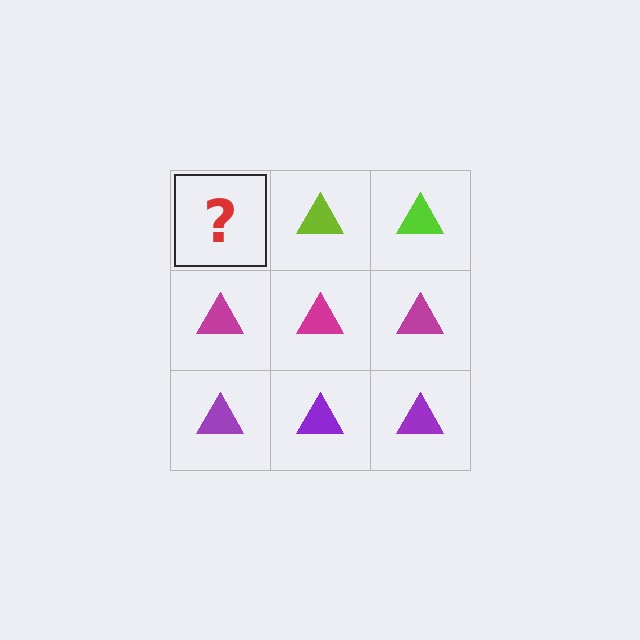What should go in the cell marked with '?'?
The missing cell should contain a lime triangle.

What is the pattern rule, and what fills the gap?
The rule is that each row has a consistent color. The gap should be filled with a lime triangle.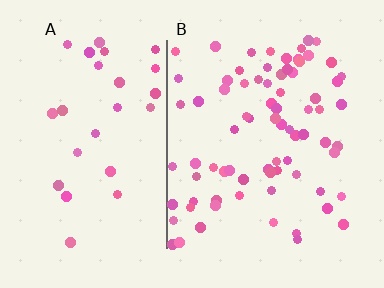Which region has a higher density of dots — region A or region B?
B (the right).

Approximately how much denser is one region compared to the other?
Approximately 2.7× — region B over region A.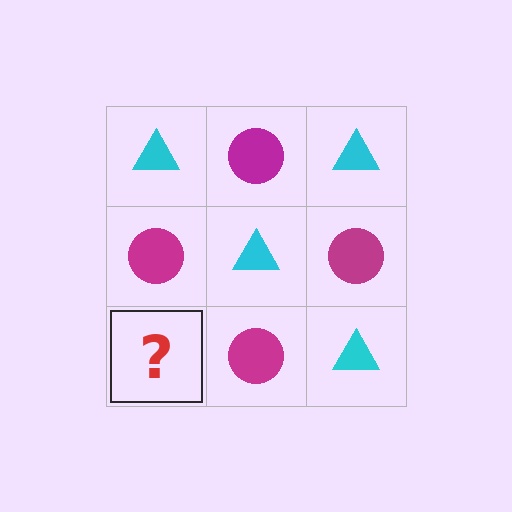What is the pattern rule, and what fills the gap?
The rule is that it alternates cyan triangle and magenta circle in a checkerboard pattern. The gap should be filled with a cyan triangle.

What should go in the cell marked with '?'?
The missing cell should contain a cyan triangle.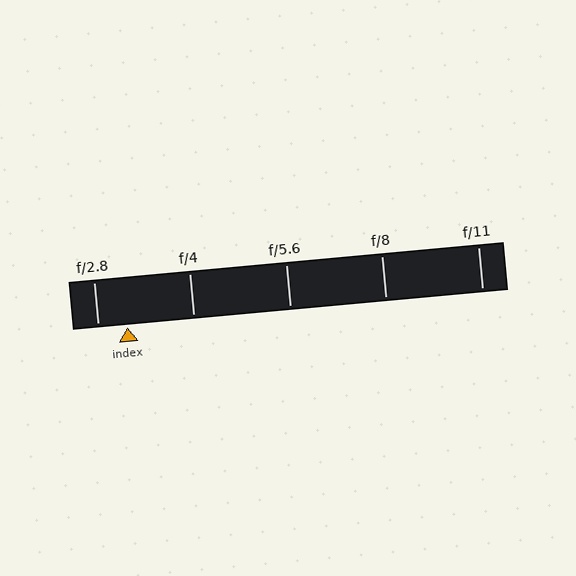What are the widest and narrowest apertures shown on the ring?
The widest aperture shown is f/2.8 and the narrowest is f/11.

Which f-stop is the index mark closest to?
The index mark is closest to f/2.8.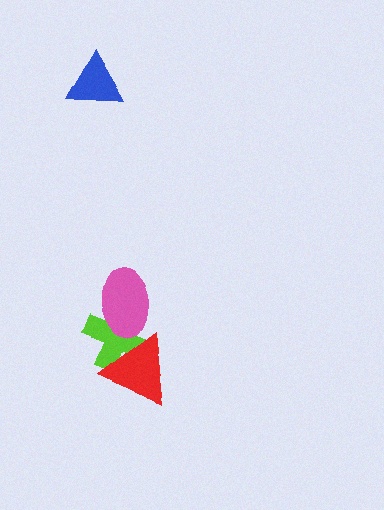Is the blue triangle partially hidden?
No, no other shape covers it.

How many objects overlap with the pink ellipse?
2 objects overlap with the pink ellipse.